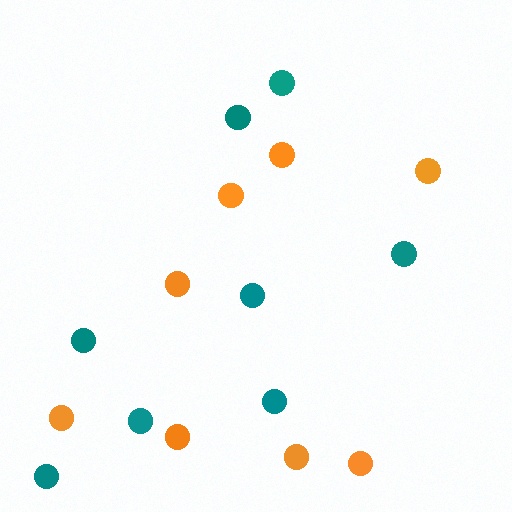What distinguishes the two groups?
There are 2 groups: one group of orange circles (8) and one group of teal circles (8).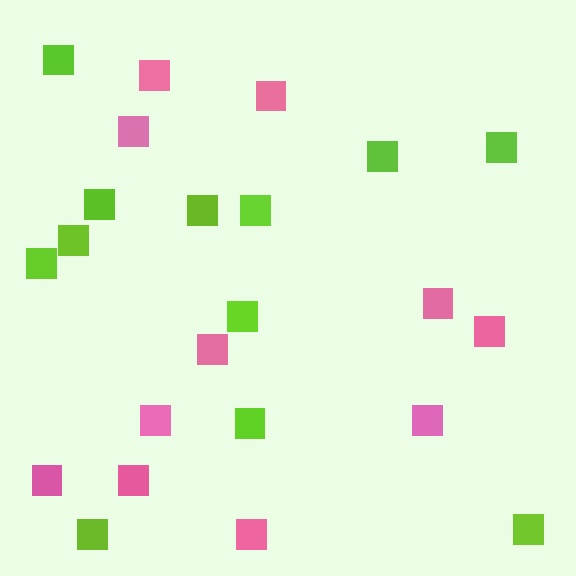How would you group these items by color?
There are 2 groups: one group of pink squares (11) and one group of lime squares (12).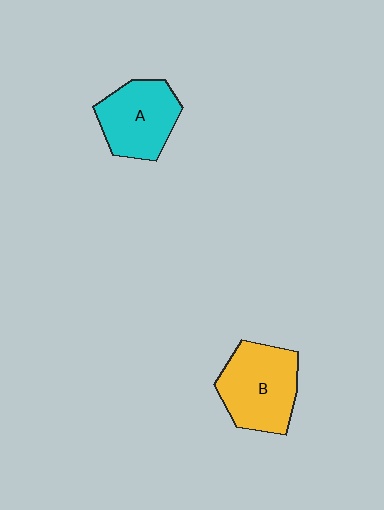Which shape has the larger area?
Shape B (yellow).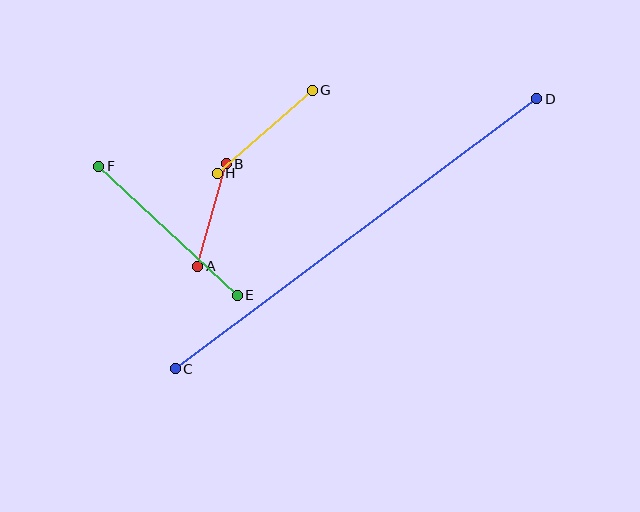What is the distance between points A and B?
The distance is approximately 106 pixels.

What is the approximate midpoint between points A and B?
The midpoint is at approximately (212, 215) pixels.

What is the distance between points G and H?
The distance is approximately 126 pixels.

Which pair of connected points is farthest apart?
Points C and D are farthest apart.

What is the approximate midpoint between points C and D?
The midpoint is at approximately (356, 234) pixels.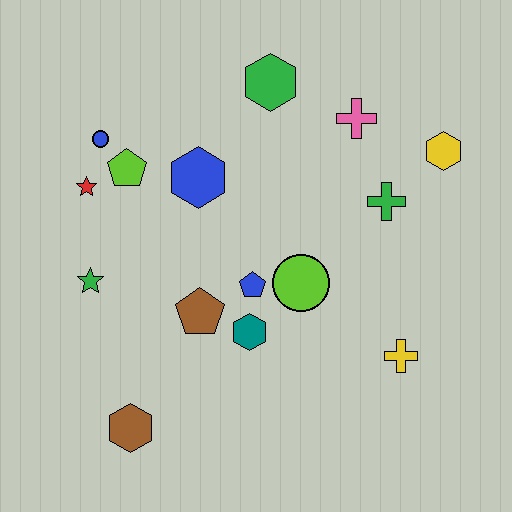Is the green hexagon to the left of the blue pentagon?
No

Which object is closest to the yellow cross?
The lime circle is closest to the yellow cross.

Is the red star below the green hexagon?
Yes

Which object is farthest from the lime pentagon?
The yellow cross is farthest from the lime pentagon.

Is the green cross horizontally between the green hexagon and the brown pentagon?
No